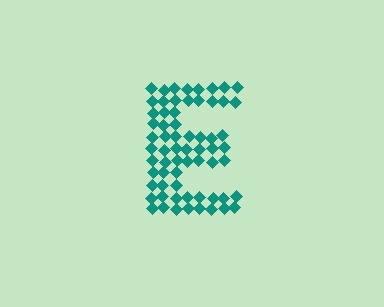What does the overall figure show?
The overall figure shows the letter E.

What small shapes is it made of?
It is made of small diamonds.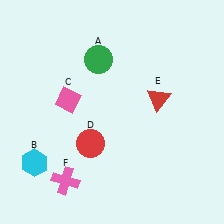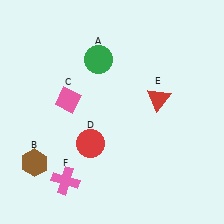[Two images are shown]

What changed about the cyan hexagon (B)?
In Image 1, B is cyan. In Image 2, it changed to brown.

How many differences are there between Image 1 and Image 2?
There is 1 difference between the two images.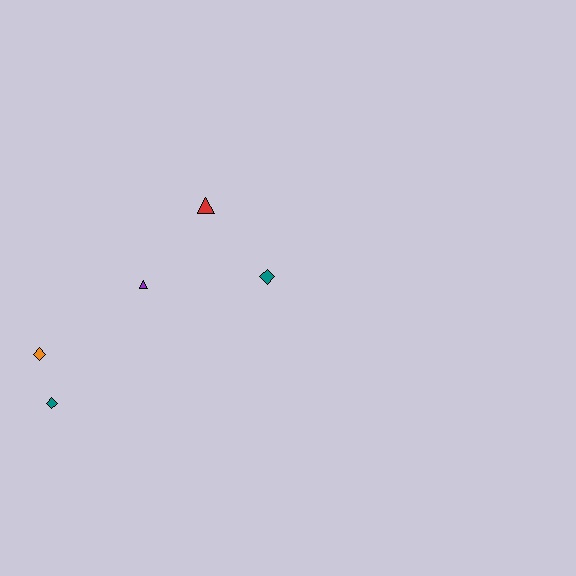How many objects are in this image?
There are 5 objects.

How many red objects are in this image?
There is 1 red object.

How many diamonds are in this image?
There are 3 diamonds.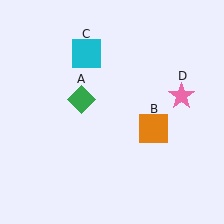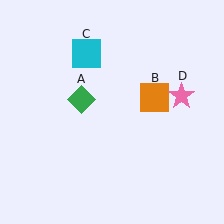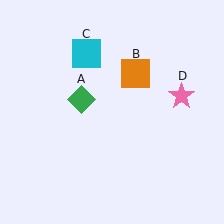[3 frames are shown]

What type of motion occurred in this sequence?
The orange square (object B) rotated counterclockwise around the center of the scene.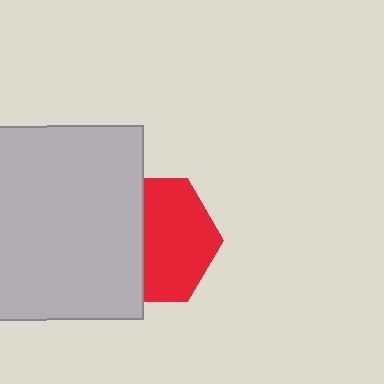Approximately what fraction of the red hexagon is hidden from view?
Roughly 42% of the red hexagon is hidden behind the light gray square.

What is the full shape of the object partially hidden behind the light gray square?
The partially hidden object is a red hexagon.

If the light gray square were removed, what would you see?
You would see the complete red hexagon.